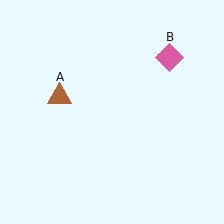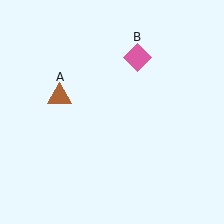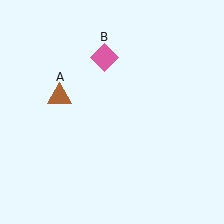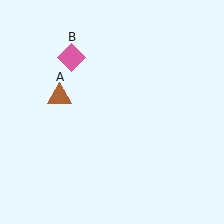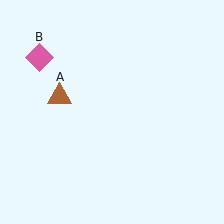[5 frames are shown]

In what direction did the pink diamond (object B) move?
The pink diamond (object B) moved left.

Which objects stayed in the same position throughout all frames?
Brown triangle (object A) remained stationary.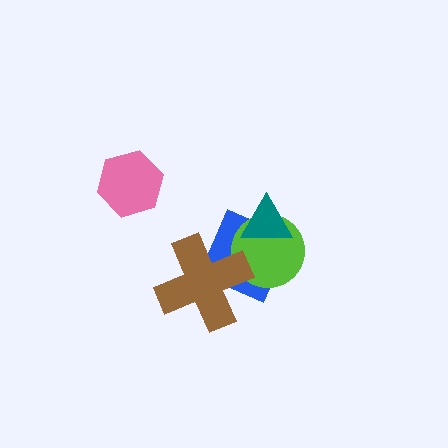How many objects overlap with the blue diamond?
3 objects overlap with the blue diamond.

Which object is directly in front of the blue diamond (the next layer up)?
The lime circle is directly in front of the blue diamond.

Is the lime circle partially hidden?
Yes, it is partially covered by another shape.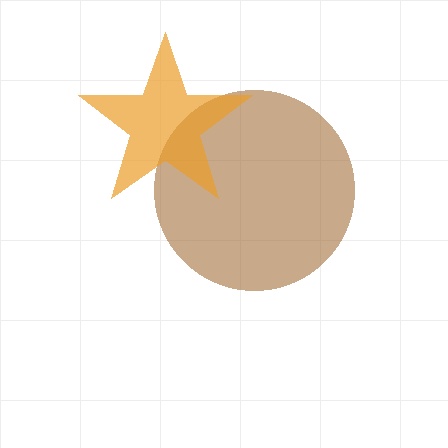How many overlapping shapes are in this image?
There are 2 overlapping shapes in the image.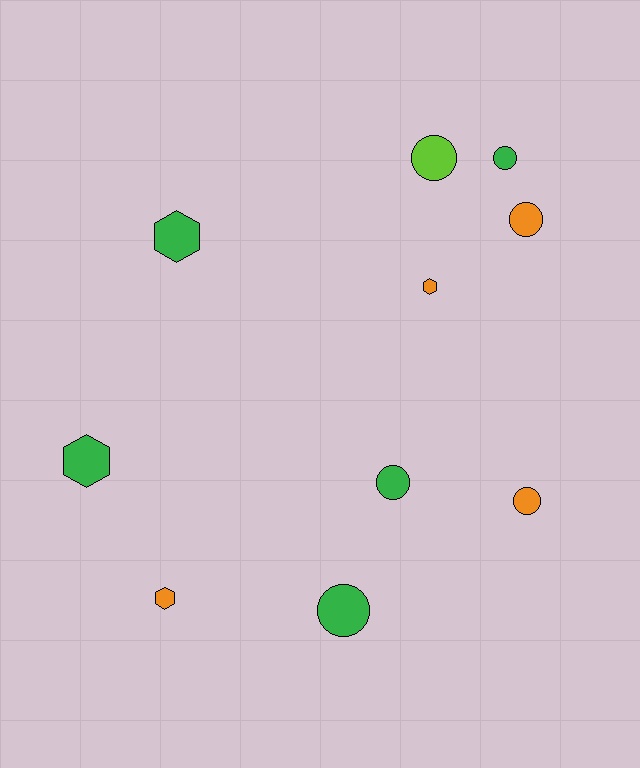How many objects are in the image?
There are 10 objects.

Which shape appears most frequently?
Circle, with 6 objects.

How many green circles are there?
There are 3 green circles.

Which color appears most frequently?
Green, with 5 objects.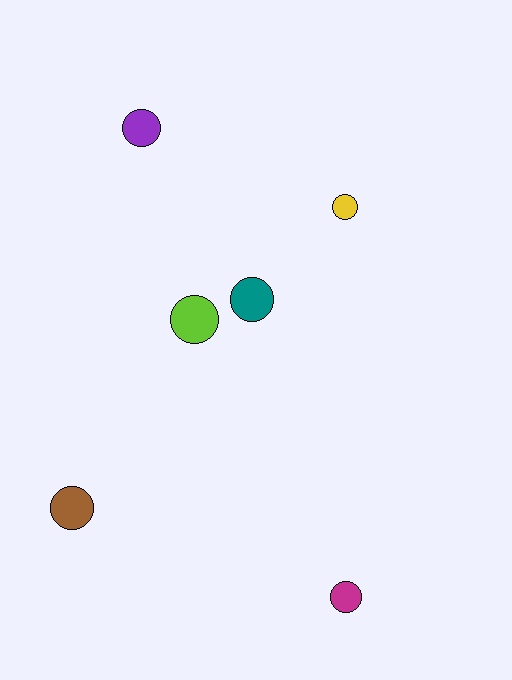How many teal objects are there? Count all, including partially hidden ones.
There is 1 teal object.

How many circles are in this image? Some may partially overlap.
There are 6 circles.